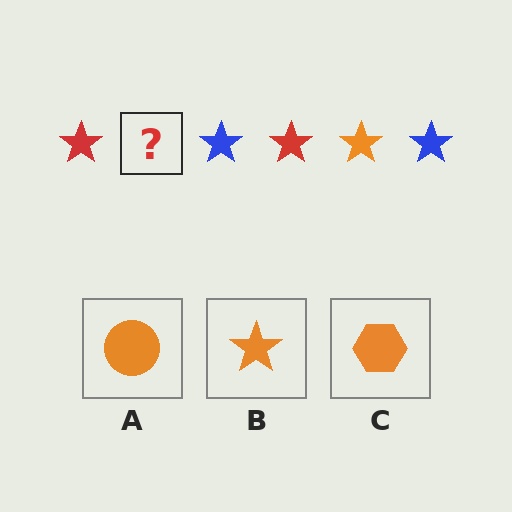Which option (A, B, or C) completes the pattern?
B.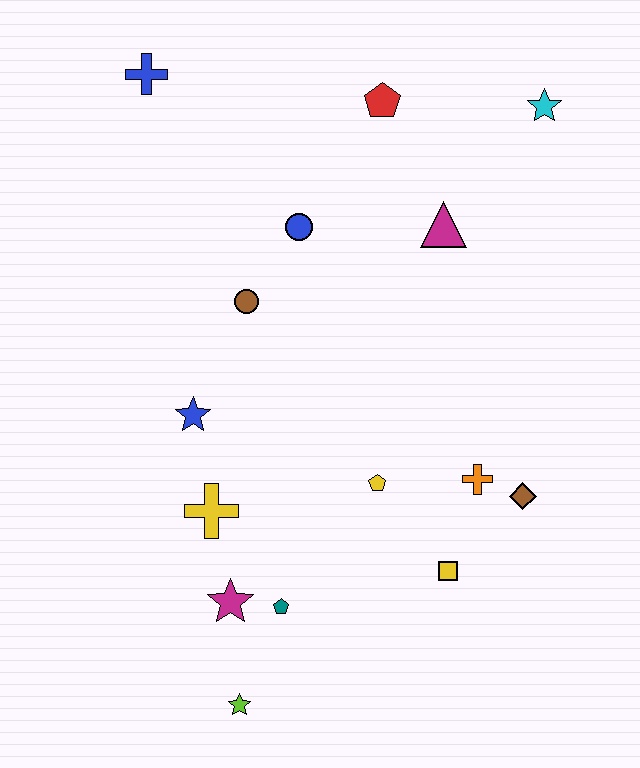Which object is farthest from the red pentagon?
The lime star is farthest from the red pentagon.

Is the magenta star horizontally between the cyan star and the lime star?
No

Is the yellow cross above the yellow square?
Yes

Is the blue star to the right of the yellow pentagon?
No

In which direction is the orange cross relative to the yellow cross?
The orange cross is to the right of the yellow cross.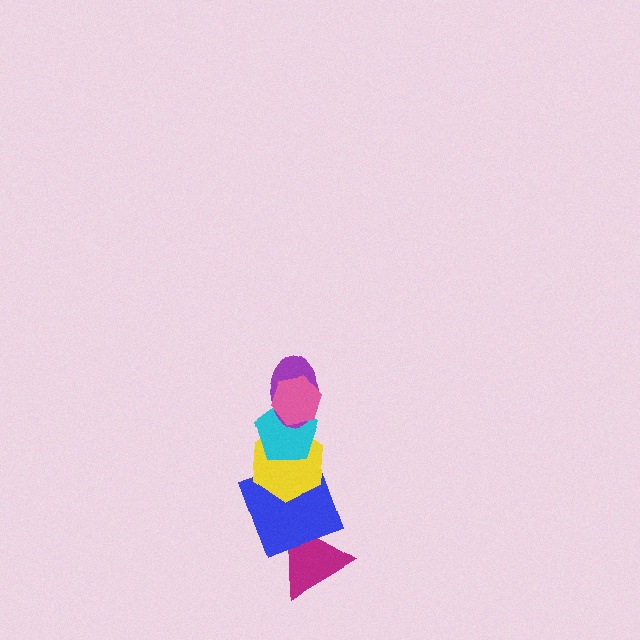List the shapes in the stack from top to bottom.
From top to bottom: the pink hexagon, the purple ellipse, the cyan pentagon, the yellow hexagon, the blue square, the magenta triangle.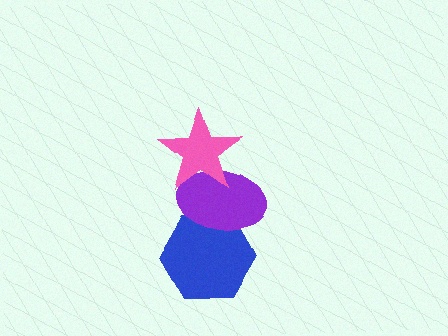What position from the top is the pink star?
The pink star is 1st from the top.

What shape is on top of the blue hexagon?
The purple ellipse is on top of the blue hexagon.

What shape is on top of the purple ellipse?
The pink star is on top of the purple ellipse.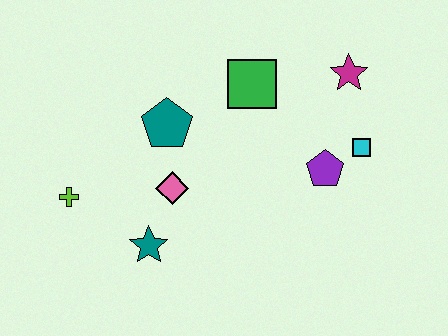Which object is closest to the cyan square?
The purple pentagon is closest to the cyan square.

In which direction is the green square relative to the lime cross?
The green square is to the right of the lime cross.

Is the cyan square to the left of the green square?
No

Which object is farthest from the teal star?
The magenta star is farthest from the teal star.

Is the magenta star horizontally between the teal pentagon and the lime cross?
No